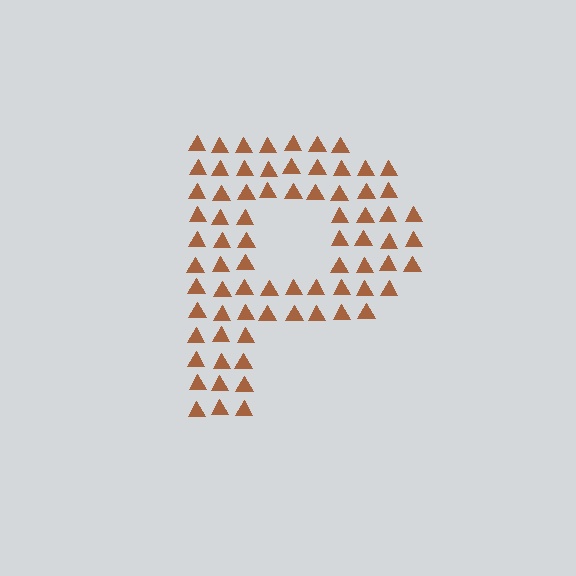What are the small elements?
The small elements are triangles.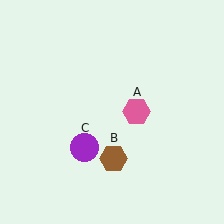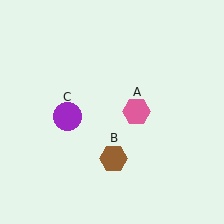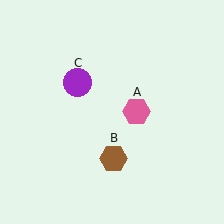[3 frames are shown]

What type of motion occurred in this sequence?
The purple circle (object C) rotated clockwise around the center of the scene.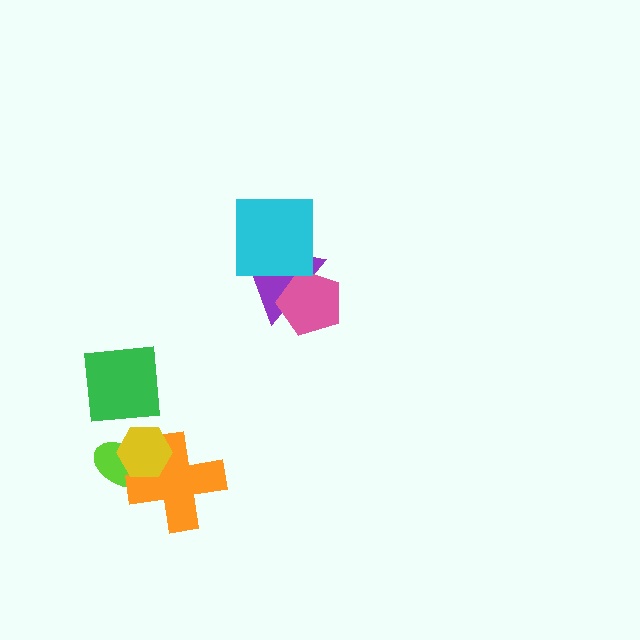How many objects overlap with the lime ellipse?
2 objects overlap with the lime ellipse.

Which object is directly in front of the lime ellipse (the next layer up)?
The orange cross is directly in front of the lime ellipse.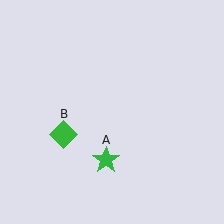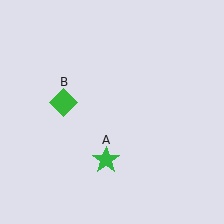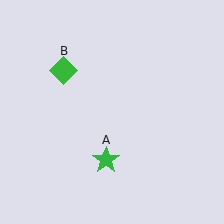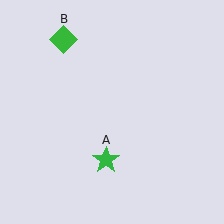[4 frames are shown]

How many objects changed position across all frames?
1 object changed position: green diamond (object B).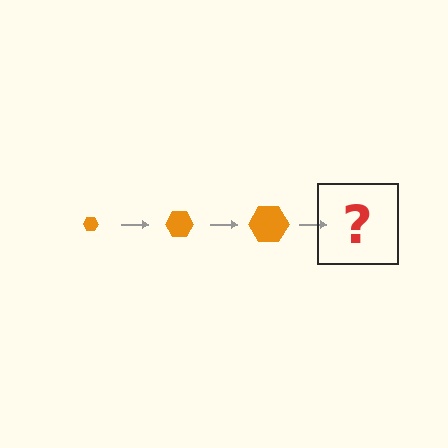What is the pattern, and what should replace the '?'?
The pattern is that the hexagon gets progressively larger each step. The '?' should be an orange hexagon, larger than the previous one.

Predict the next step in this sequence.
The next step is an orange hexagon, larger than the previous one.